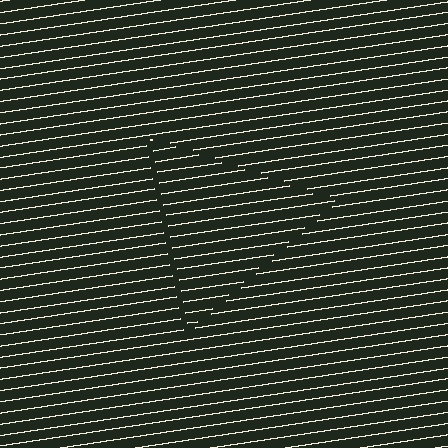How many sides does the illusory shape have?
3 sides — the line-ends trace a triangle.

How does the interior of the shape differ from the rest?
The interior of the shape contains the same grating, shifted by half a period — the contour is defined by the phase discontinuity where line-ends from the inner and outer gratings abut.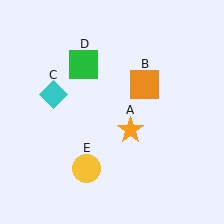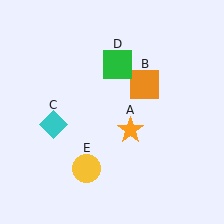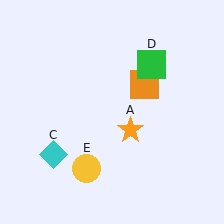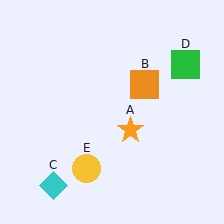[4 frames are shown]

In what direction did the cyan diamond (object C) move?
The cyan diamond (object C) moved down.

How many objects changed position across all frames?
2 objects changed position: cyan diamond (object C), green square (object D).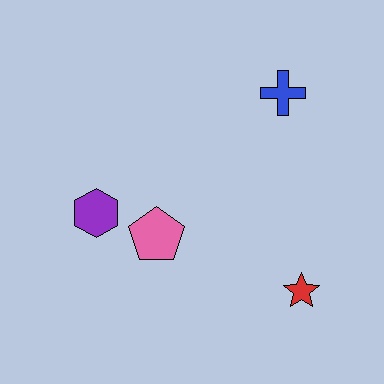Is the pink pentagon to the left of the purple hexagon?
No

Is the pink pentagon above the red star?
Yes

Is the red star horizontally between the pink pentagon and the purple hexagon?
No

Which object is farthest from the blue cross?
The purple hexagon is farthest from the blue cross.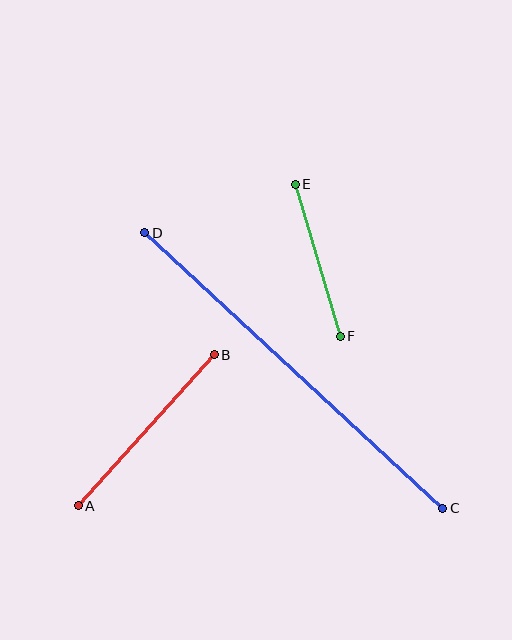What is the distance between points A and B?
The distance is approximately 203 pixels.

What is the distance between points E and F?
The distance is approximately 158 pixels.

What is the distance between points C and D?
The distance is approximately 406 pixels.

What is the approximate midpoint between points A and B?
The midpoint is at approximately (146, 430) pixels.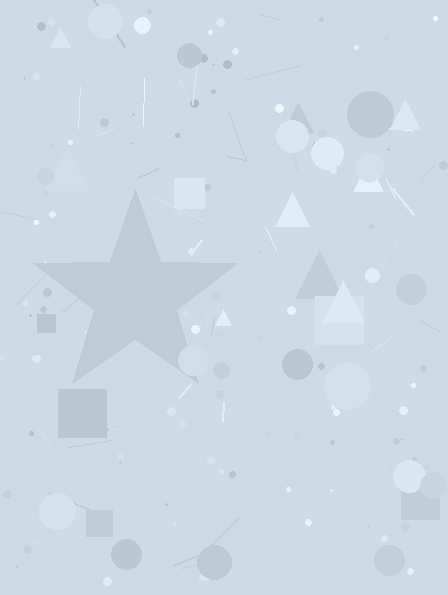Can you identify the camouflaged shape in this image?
The camouflaged shape is a star.